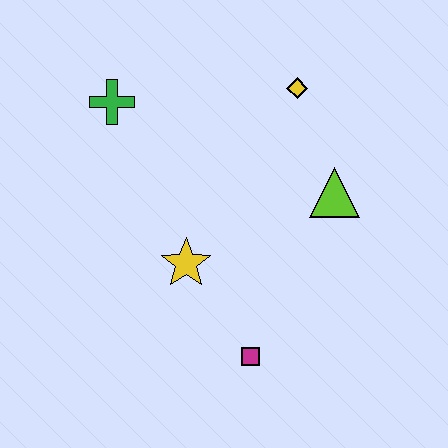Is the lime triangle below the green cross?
Yes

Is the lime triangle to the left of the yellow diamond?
No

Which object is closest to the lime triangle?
The yellow diamond is closest to the lime triangle.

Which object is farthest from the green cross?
The magenta square is farthest from the green cross.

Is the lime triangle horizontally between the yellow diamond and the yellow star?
No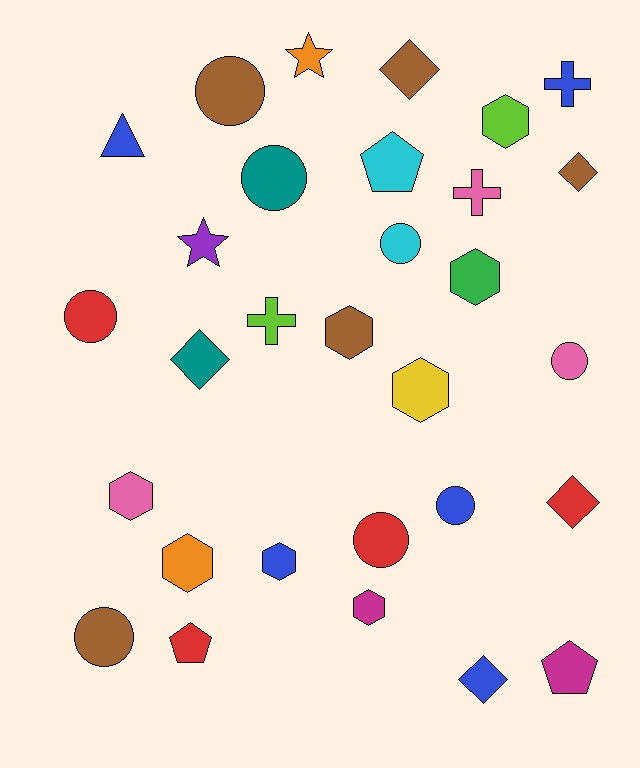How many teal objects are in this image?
There are 2 teal objects.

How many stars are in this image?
There are 2 stars.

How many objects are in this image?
There are 30 objects.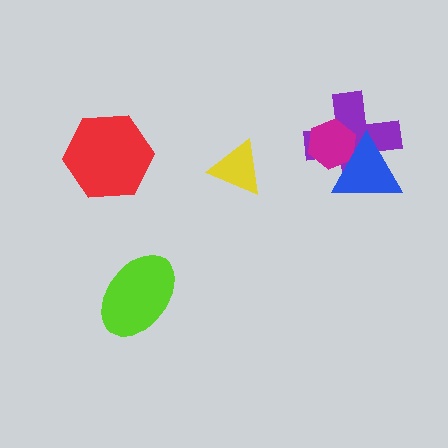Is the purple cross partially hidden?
Yes, it is partially covered by another shape.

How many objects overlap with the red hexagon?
0 objects overlap with the red hexagon.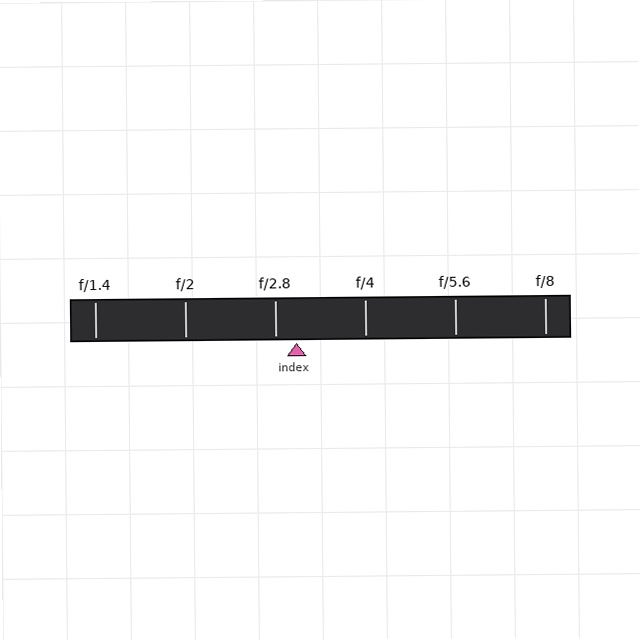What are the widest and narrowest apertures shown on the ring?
The widest aperture shown is f/1.4 and the narrowest is f/8.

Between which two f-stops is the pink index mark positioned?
The index mark is between f/2.8 and f/4.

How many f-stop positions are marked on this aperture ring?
There are 6 f-stop positions marked.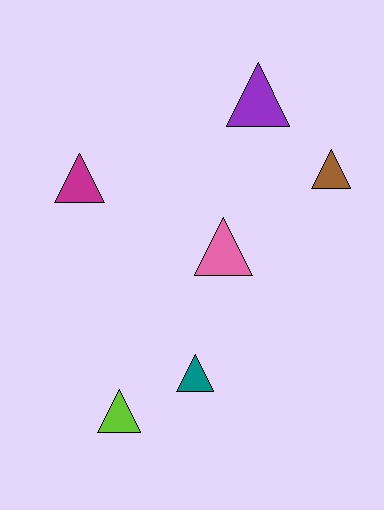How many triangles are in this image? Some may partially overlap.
There are 6 triangles.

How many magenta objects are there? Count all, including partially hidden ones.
There is 1 magenta object.